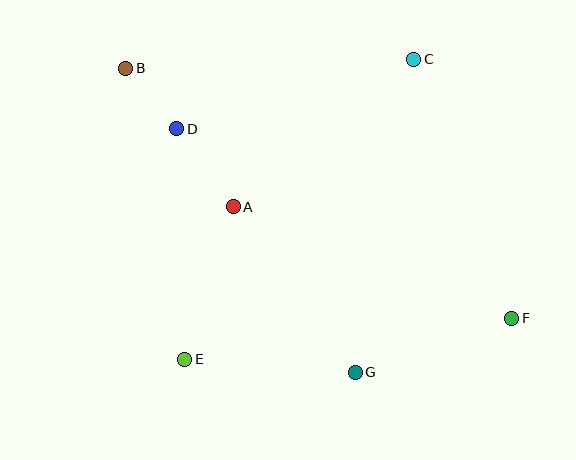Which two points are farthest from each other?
Points B and F are farthest from each other.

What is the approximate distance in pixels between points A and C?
The distance between A and C is approximately 233 pixels.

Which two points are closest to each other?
Points B and D are closest to each other.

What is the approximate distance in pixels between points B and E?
The distance between B and E is approximately 297 pixels.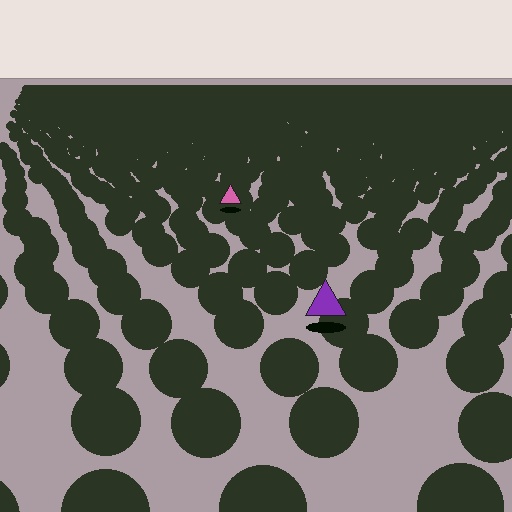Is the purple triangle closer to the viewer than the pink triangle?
Yes. The purple triangle is closer — you can tell from the texture gradient: the ground texture is coarser near it.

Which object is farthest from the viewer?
The pink triangle is farthest from the viewer. It appears smaller and the ground texture around it is denser.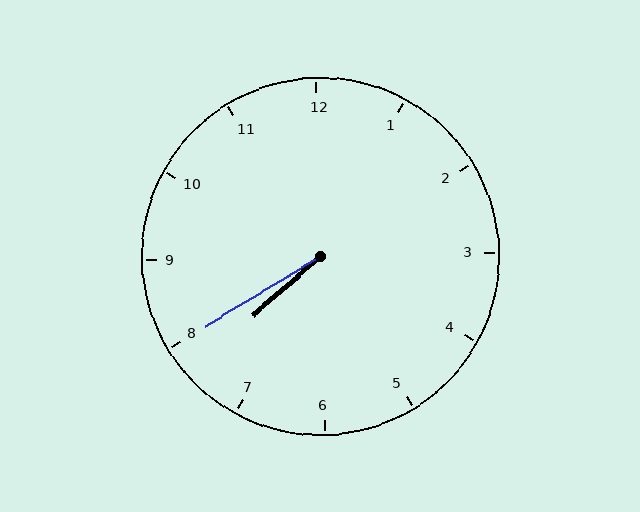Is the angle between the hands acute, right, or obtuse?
It is acute.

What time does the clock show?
7:40.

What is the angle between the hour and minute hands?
Approximately 10 degrees.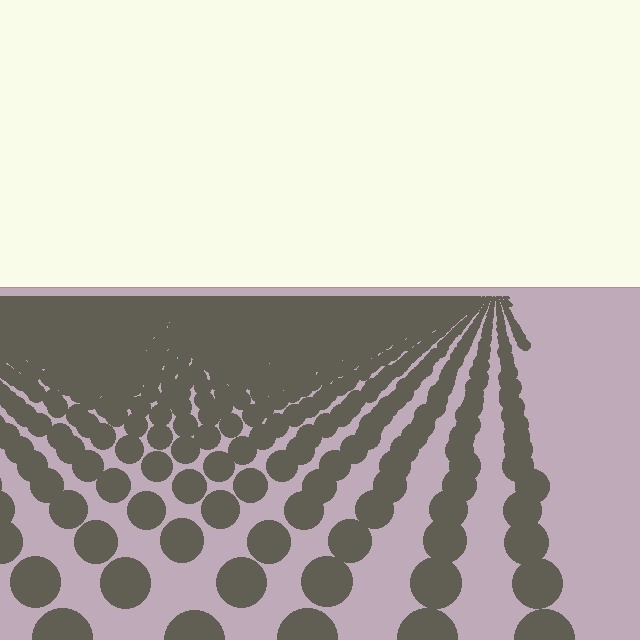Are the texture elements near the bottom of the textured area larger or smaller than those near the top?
Larger. Near the bottom, elements are closer to the viewer and appear at a bigger on-screen size.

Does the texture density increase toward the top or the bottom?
Density increases toward the top.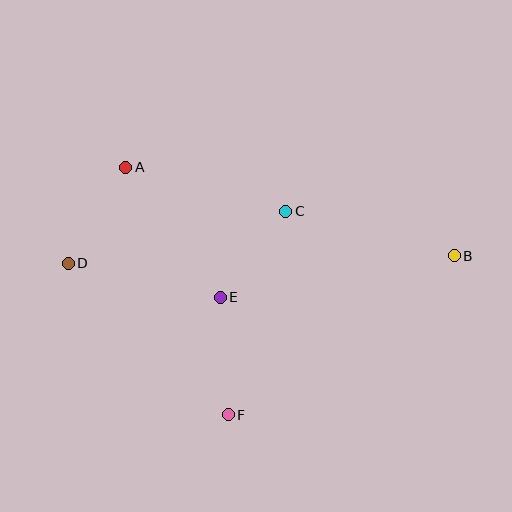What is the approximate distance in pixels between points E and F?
The distance between E and F is approximately 118 pixels.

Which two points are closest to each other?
Points C and E are closest to each other.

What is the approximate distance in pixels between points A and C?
The distance between A and C is approximately 166 pixels.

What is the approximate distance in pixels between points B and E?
The distance between B and E is approximately 237 pixels.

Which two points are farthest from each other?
Points B and D are farthest from each other.